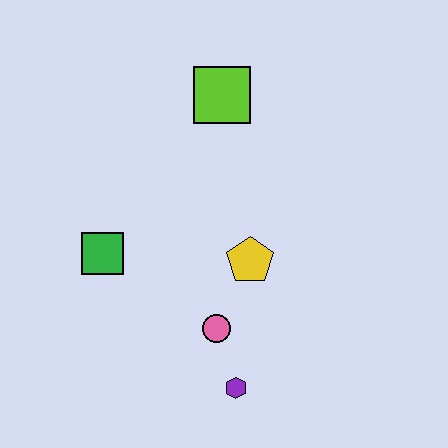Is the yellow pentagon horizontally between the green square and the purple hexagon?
No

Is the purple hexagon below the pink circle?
Yes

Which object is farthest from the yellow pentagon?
The lime square is farthest from the yellow pentagon.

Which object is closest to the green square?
The pink circle is closest to the green square.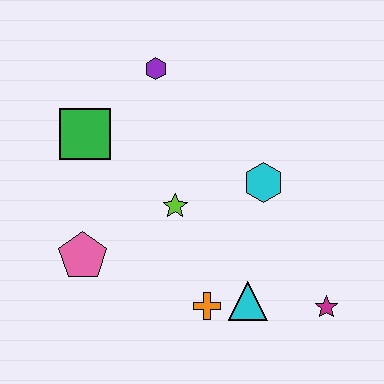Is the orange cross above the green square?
No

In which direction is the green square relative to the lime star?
The green square is to the left of the lime star.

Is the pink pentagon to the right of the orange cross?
No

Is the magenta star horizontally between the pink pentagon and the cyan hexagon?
No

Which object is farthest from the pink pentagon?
The magenta star is farthest from the pink pentagon.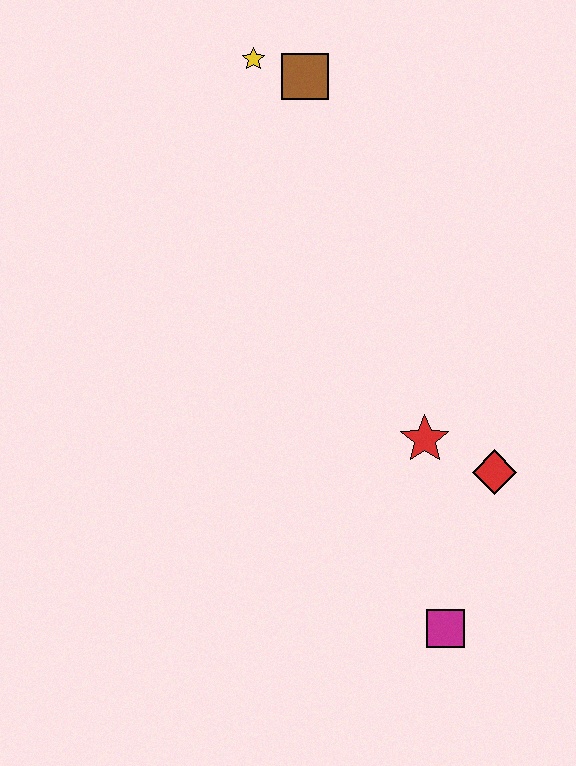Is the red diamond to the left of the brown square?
No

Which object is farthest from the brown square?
The magenta square is farthest from the brown square.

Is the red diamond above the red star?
No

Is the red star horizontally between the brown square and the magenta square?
Yes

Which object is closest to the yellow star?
The brown square is closest to the yellow star.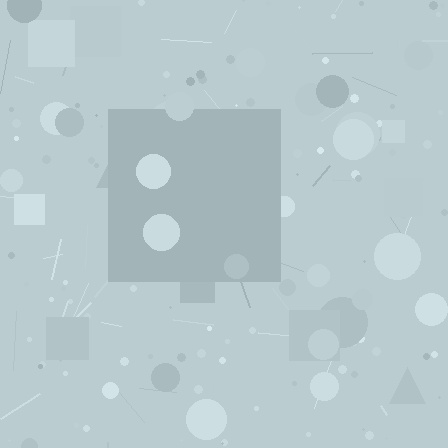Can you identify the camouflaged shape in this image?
The camouflaged shape is a square.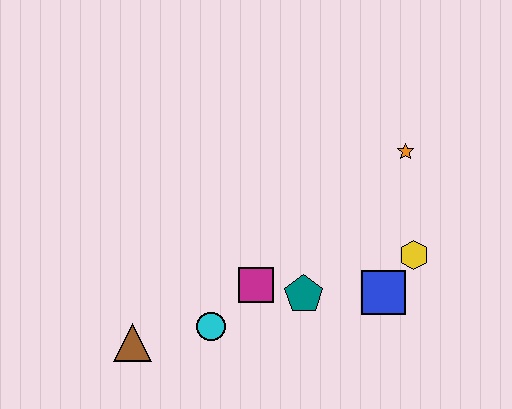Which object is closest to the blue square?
The yellow hexagon is closest to the blue square.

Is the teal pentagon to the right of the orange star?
No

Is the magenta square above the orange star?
No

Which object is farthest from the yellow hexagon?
The brown triangle is farthest from the yellow hexagon.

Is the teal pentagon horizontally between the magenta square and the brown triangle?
No